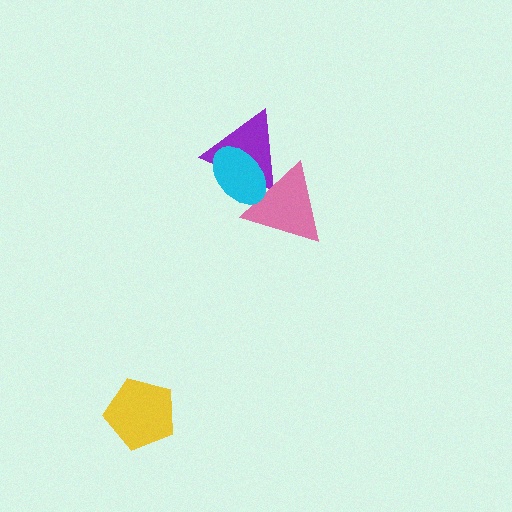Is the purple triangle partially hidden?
Yes, it is partially covered by another shape.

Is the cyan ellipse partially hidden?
No, no other shape covers it.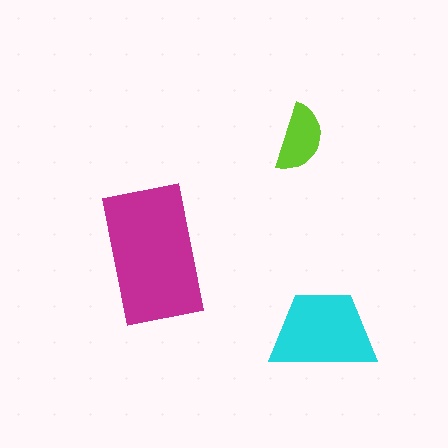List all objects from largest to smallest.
The magenta rectangle, the cyan trapezoid, the lime semicircle.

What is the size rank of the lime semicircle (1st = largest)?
3rd.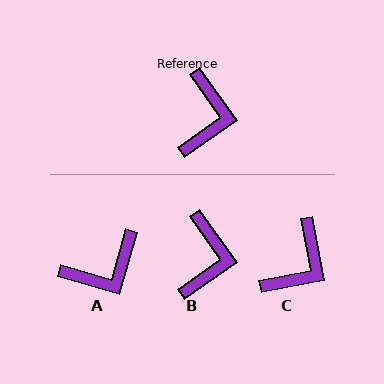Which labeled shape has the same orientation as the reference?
B.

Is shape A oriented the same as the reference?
No, it is off by about 51 degrees.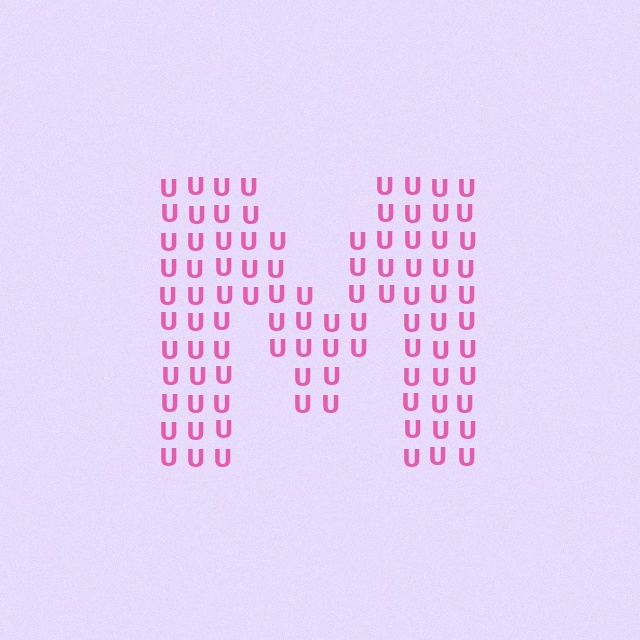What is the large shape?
The large shape is the letter M.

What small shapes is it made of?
It is made of small letter U's.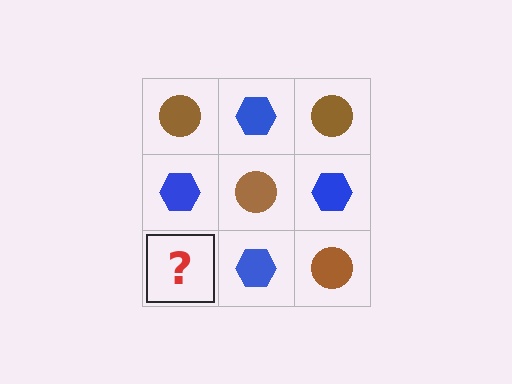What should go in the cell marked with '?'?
The missing cell should contain a brown circle.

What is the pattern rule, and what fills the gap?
The rule is that it alternates brown circle and blue hexagon in a checkerboard pattern. The gap should be filled with a brown circle.